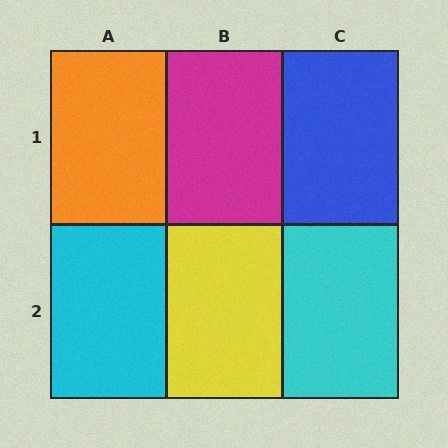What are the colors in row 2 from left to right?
Cyan, yellow, cyan.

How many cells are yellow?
1 cell is yellow.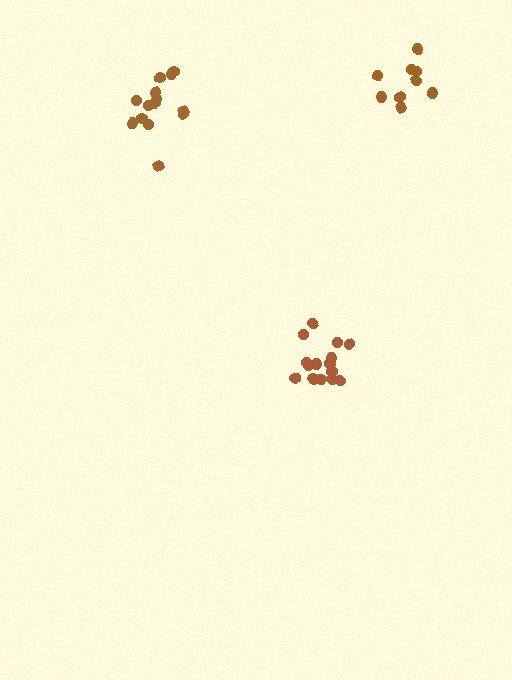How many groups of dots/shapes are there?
There are 3 groups.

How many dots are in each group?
Group 1: 15 dots, Group 2: 14 dots, Group 3: 9 dots (38 total).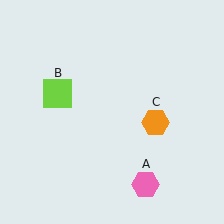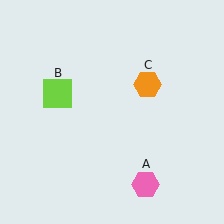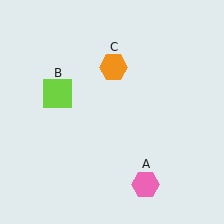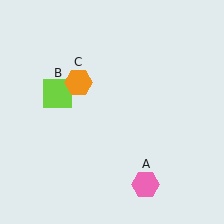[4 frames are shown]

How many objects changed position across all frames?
1 object changed position: orange hexagon (object C).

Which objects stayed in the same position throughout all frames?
Pink hexagon (object A) and lime square (object B) remained stationary.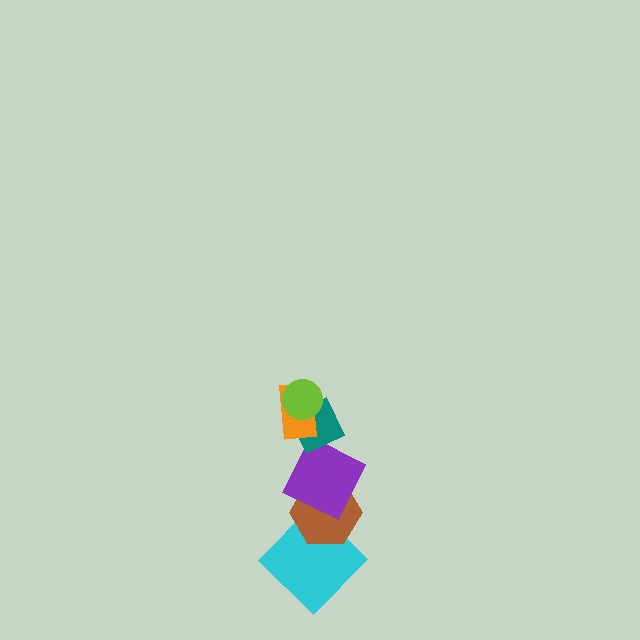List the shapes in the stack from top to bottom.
From top to bottom: the lime circle, the orange rectangle, the teal diamond, the purple square, the brown hexagon, the cyan diamond.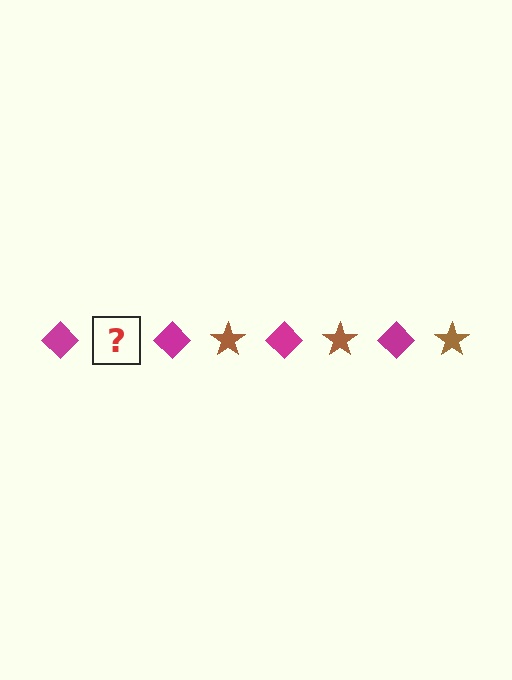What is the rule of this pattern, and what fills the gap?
The rule is that the pattern alternates between magenta diamond and brown star. The gap should be filled with a brown star.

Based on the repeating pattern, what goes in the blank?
The blank should be a brown star.